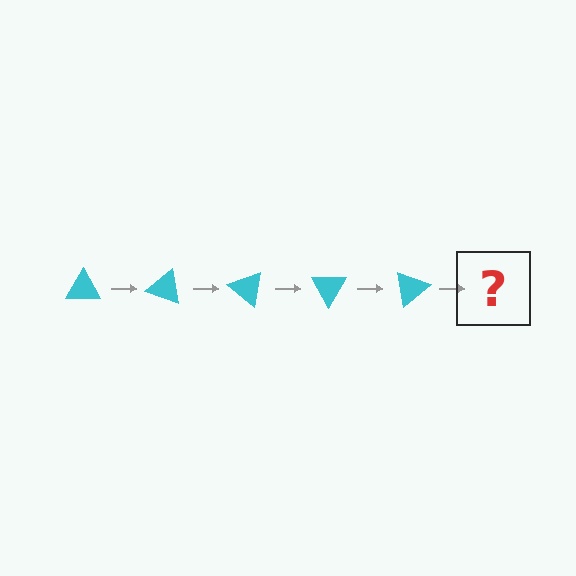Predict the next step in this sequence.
The next step is a cyan triangle rotated 100 degrees.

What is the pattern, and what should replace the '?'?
The pattern is that the triangle rotates 20 degrees each step. The '?' should be a cyan triangle rotated 100 degrees.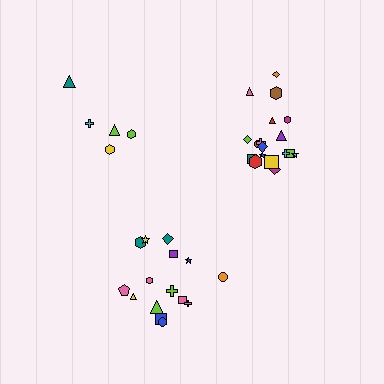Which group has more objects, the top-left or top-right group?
The top-right group.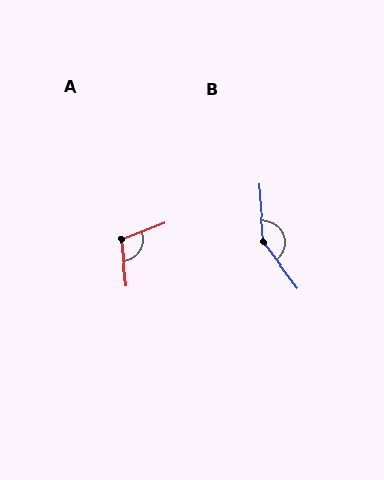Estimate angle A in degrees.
Approximately 105 degrees.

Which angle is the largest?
B, at approximately 147 degrees.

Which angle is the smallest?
A, at approximately 105 degrees.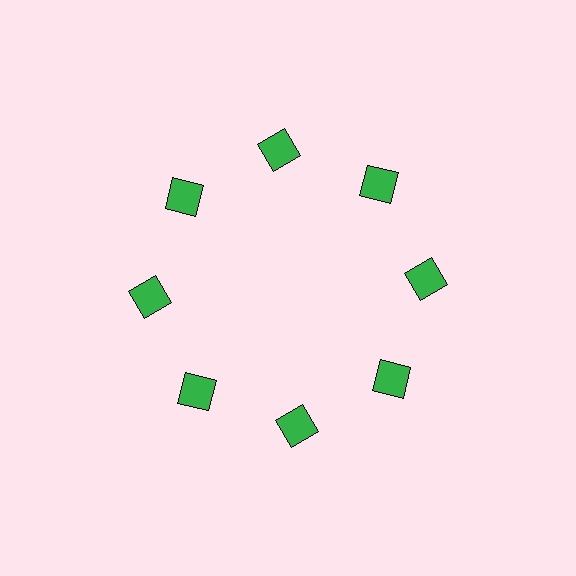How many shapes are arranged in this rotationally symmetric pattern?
There are 8 shapes, arranged in 8 groups of 1.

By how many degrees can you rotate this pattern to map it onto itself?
The pattern maps onto itself every 45 degrees of rotation.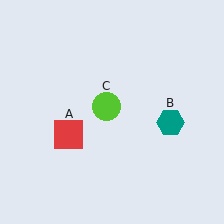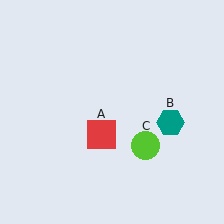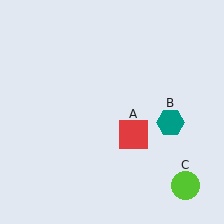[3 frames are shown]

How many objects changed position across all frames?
2 objects changed position: red square (object A), lime circle (object C).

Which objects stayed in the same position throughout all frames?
Teal hexagon (object B) remained stationary.